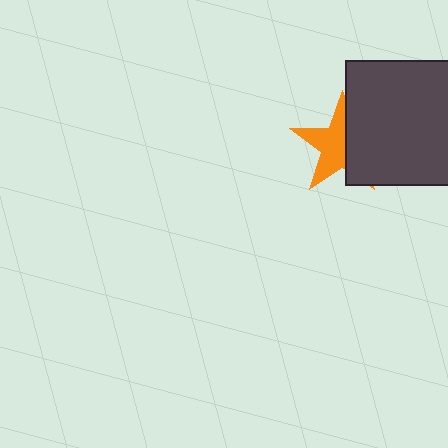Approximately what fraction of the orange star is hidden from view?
Roughly 43% of the orange star is hidden behind the dark gray square.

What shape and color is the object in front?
The object in front is a dark gray square.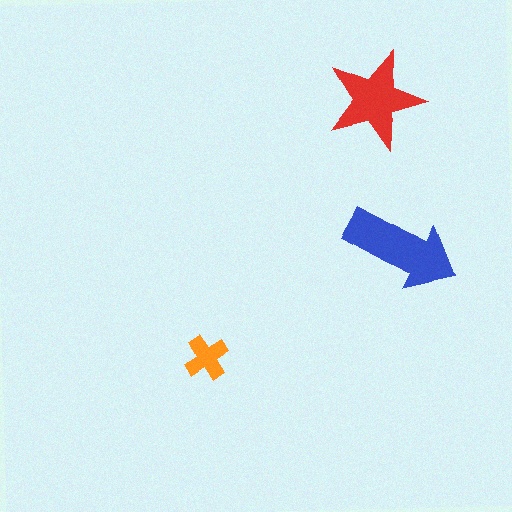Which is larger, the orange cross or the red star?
The red star.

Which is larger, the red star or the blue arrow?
The blue arrow.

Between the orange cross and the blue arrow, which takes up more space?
The blue arrow.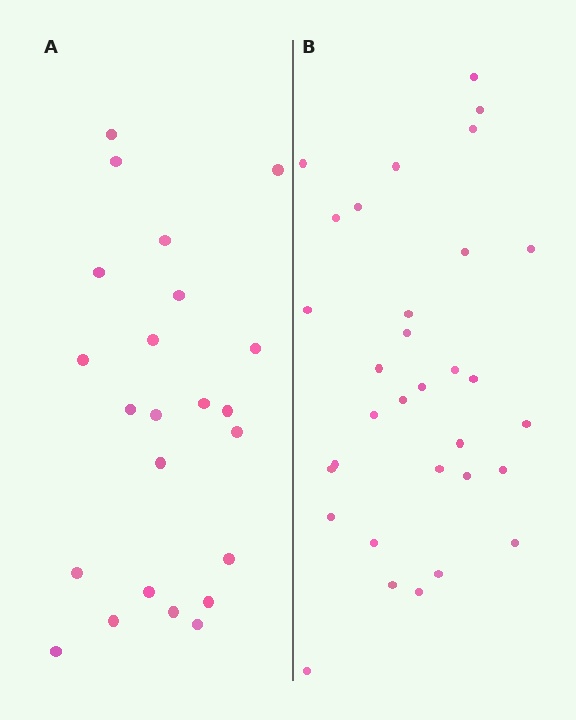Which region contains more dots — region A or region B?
Region B (the right region) has more dots.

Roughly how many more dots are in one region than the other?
Region B has roughly 8 or so more dots than region A.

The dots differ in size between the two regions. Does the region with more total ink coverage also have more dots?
No. Region A has more total ink coverage because its dots are larger, but region B actually contains more individual dots. Total area can be misleading — the number of items is what matters here.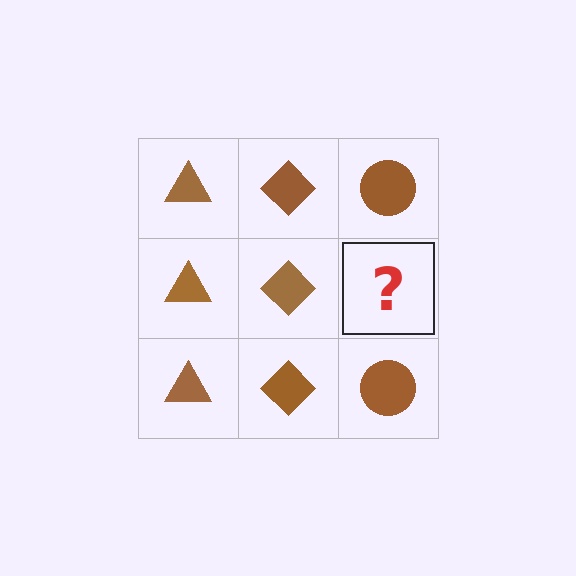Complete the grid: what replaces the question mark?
The question mark should be replaced with a brown circle.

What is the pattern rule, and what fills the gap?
The rule is that each column has a consistent shape. The gap should be filled with a brown circle.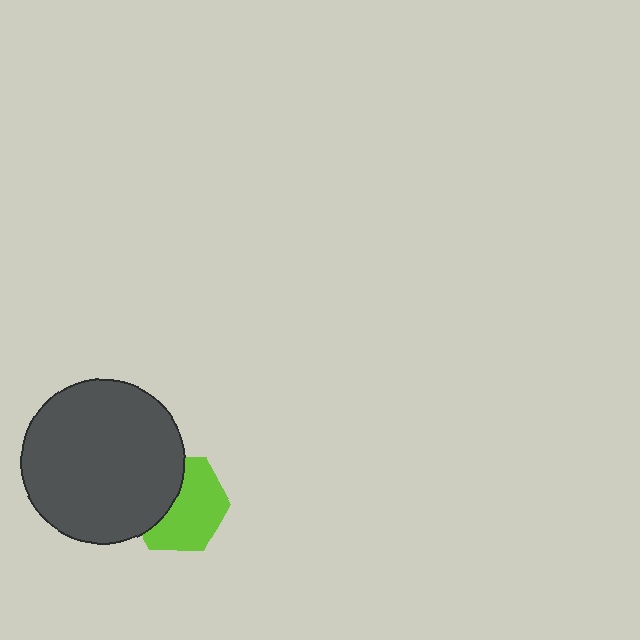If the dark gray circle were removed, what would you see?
You would see the complete lime hexagon.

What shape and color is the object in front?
The object in front is a dark gray circle.